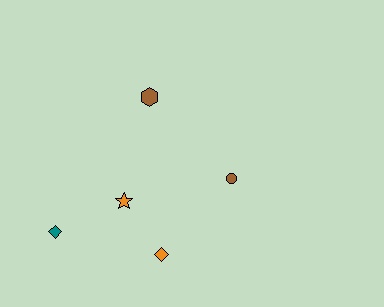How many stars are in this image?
There is 1 star.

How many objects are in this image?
There are 5 objects.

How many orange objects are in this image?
There are 2 orange objects.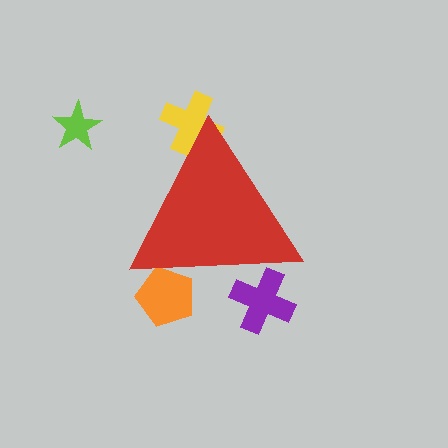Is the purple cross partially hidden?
Yes, the purple cross is partially hidden behind the red triangle.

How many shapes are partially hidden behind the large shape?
3 shapes are partially hidden.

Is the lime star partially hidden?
No, the lime star is fully visible.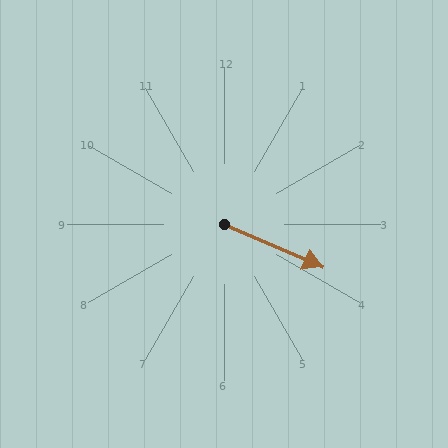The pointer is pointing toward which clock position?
Roughly 4 o'clock.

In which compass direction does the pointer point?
Southeast.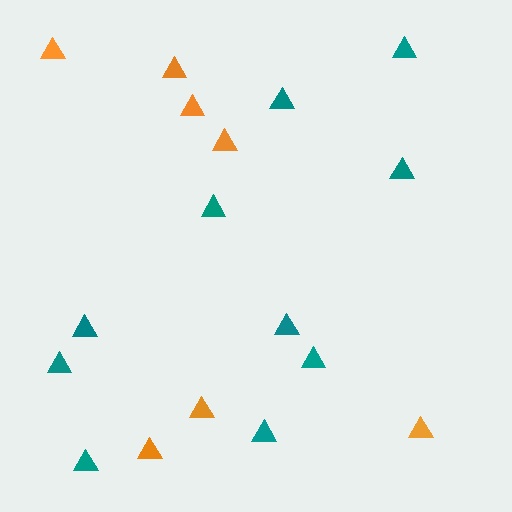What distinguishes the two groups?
There are 2 groups: one group of orange triangles (7) and one group of teal triangles (10).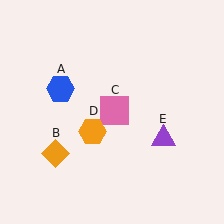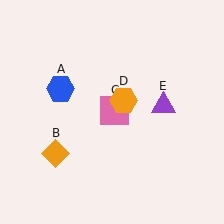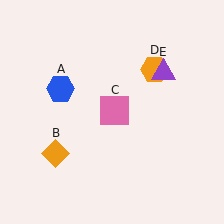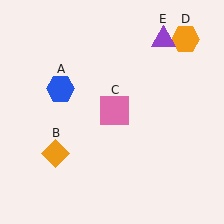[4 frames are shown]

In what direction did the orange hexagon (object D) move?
The orange hexagon (object D) moved up and to the right.